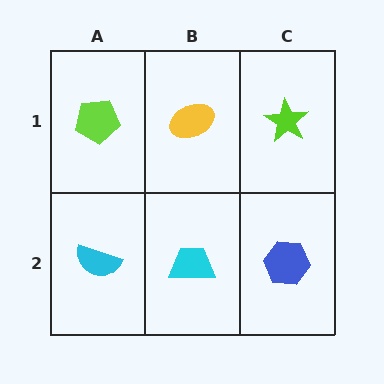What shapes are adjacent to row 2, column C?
A lime star (row 1, column C), a cyan trapezoid (row 2, column B).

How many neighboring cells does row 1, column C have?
2.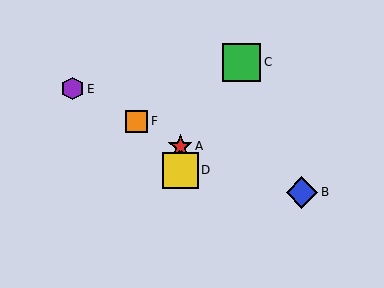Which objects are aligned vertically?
Objects A, D are aligned vertically.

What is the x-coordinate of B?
Object B is at x≈302.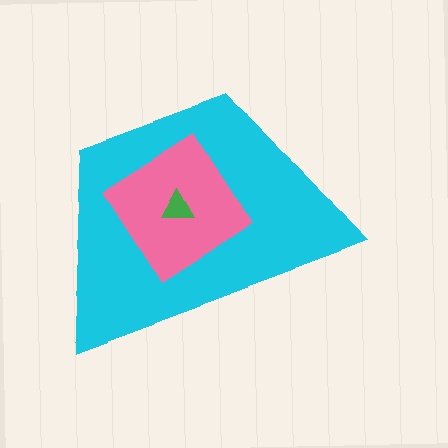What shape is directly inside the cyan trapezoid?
The pink diamond.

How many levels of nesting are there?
3.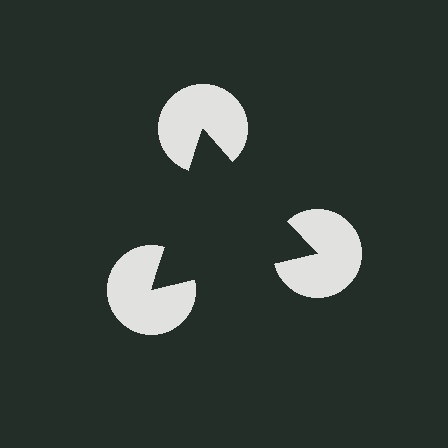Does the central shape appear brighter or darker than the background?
It typically appears slightly darker than the background, even though no actual brightness change is drawn.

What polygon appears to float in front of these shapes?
An illusory triangle — its edges are inferred from the aligned wedge cuts in the pac-man discs, not physically drawn.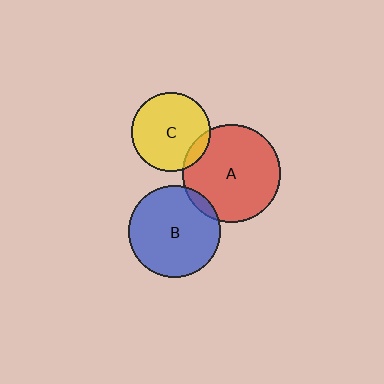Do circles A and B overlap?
Yes.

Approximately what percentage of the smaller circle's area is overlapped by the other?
Approximately 5%.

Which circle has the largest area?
Circle A (red).